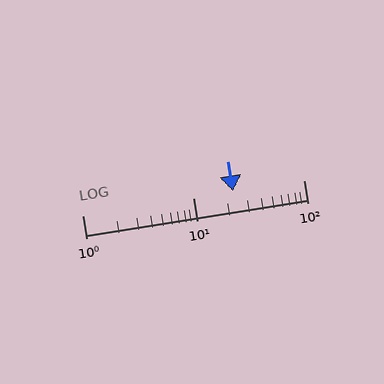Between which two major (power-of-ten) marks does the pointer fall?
The pointer is between 10 and 100.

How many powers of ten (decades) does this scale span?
The scale spans 2 decades, from 1 to 100.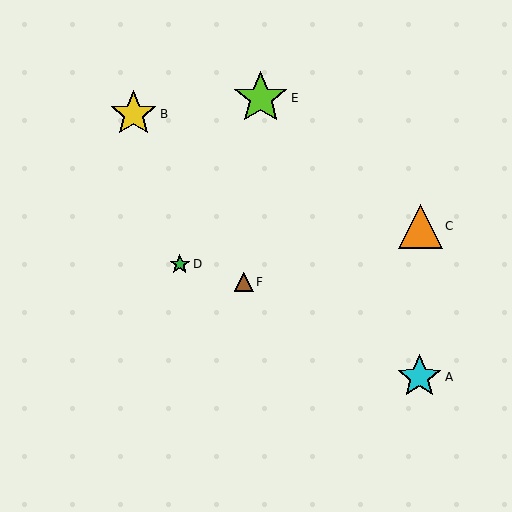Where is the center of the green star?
The center of the green star is at (180, 264).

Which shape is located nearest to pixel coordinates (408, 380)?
The cyan star (labeled A) at (419, 377) is nearest to that location.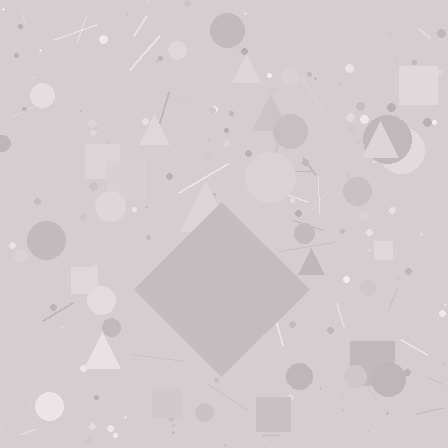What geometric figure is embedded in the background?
A diamond is embedded in the background.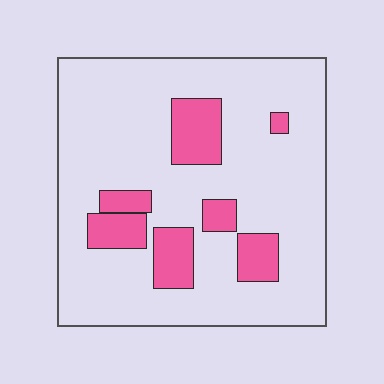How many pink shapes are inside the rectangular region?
7.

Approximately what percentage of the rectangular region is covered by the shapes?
Approximately 20%.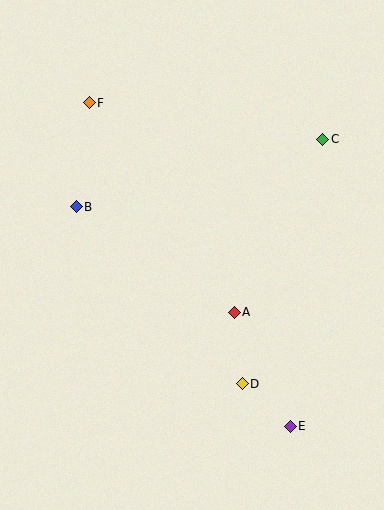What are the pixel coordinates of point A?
Point A is at (234, 312).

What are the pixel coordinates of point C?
Point C is at (323, 139).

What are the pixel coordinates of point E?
Point E is at (290, 426).